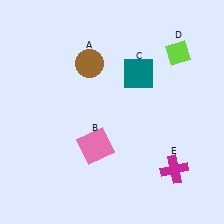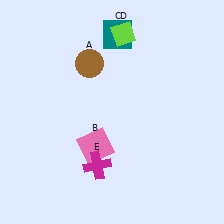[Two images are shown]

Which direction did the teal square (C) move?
The teal square (C) moved up.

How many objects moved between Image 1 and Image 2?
3 objects moved between the two images.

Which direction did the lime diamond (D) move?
The lime diamond (D) moved left.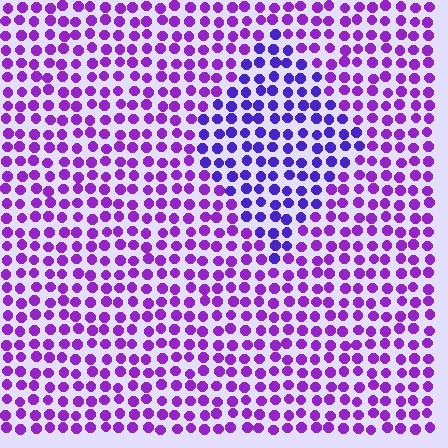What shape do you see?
I see a diamond.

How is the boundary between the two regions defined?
The boundary is defined purely by a slight shift in hue (about 29 degrees). Spacing, size, and orientation are identical on both sides.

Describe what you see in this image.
The image is filled with small purple elements in a uniform arrangement. A diamond-shaped region is visible where the elements are tinted to a slightly different hue, forming a subtle color boundary.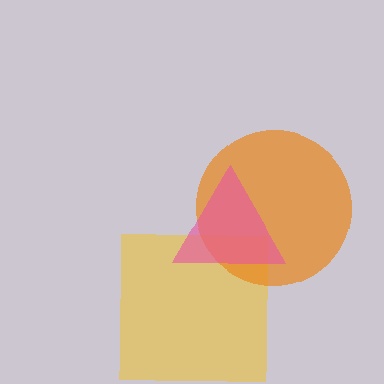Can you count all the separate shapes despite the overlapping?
Yes, there are 3 separate shapes.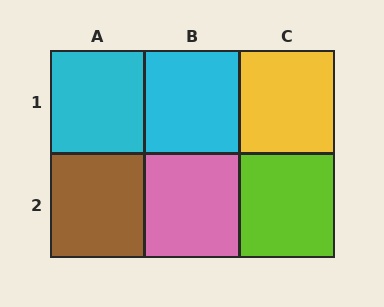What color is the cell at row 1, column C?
Yellow.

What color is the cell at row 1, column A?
Cyan.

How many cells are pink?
1 cell is pink.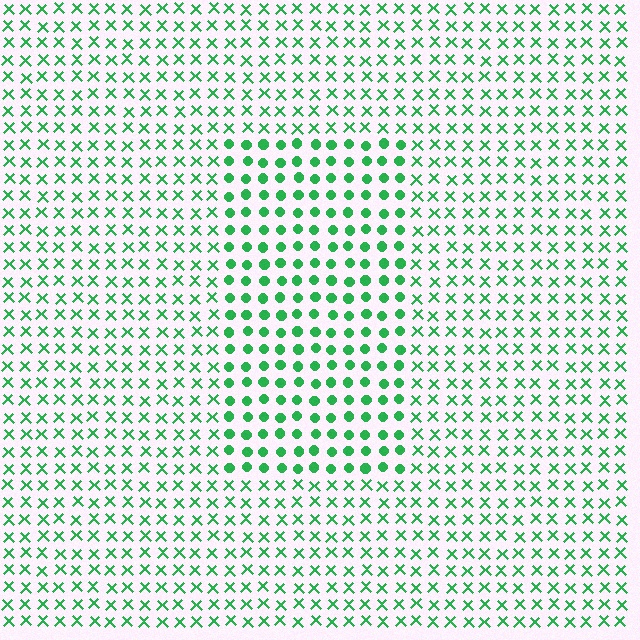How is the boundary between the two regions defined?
The boundary is defined by a change in element shape: circles inside vs. X marks outside. All elements share the same color and spacing.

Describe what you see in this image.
The image is filled with small green elements arranged in a uniform grid. A rectangle-shaped region contains circles, while the surrounding area contains X marks. The boundary is defined purely by the change in element shape.